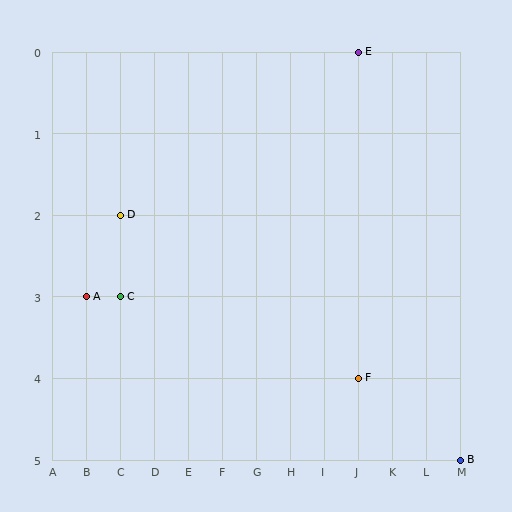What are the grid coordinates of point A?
Point A is at grid coordinates (B, 3).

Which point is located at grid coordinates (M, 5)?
Point B is at (M, 5).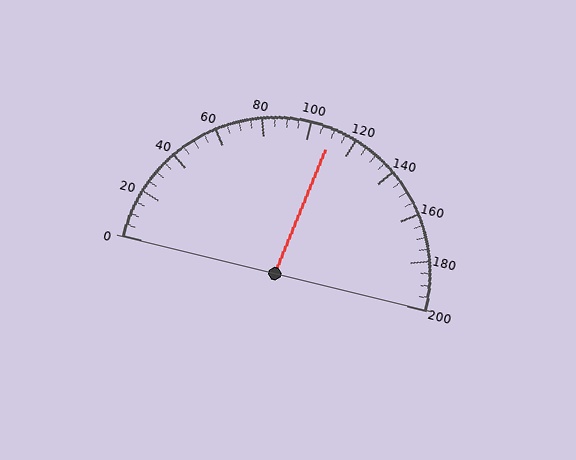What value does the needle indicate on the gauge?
The needle indicates approximately 110.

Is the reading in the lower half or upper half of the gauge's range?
The reading is in the upper half of the range (0 to 200).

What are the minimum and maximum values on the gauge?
The gauge ranges from 0 to 200.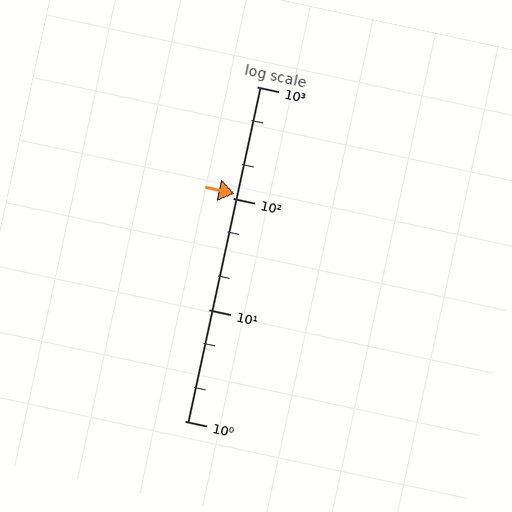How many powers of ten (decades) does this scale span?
The scale spans 3 decades, from 1 to 1000.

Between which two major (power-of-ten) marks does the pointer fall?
The pointer is between 100 and 1000.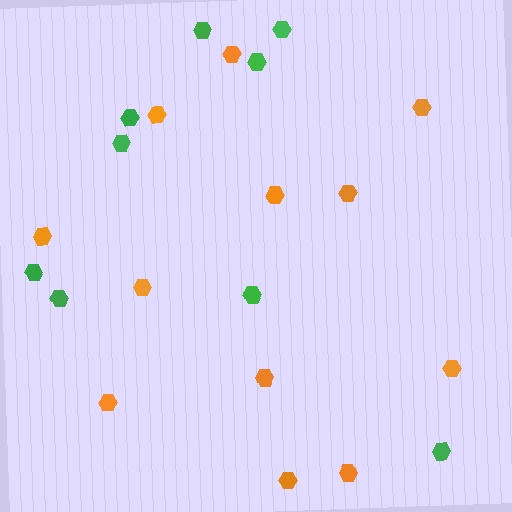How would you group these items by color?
There are 2 groups: one group of orange hexagons (12) and one group of green hexagons (9).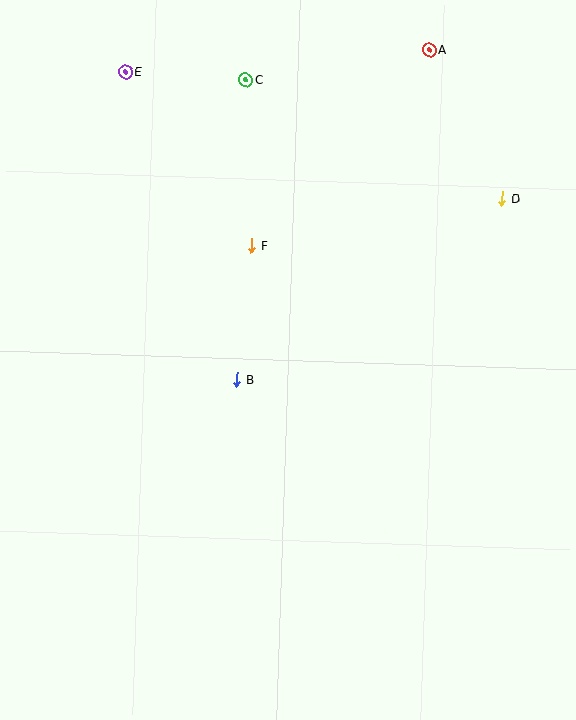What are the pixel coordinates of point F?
Point F is at (251, 246).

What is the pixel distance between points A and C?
The distance between A and C is 186 pixels.